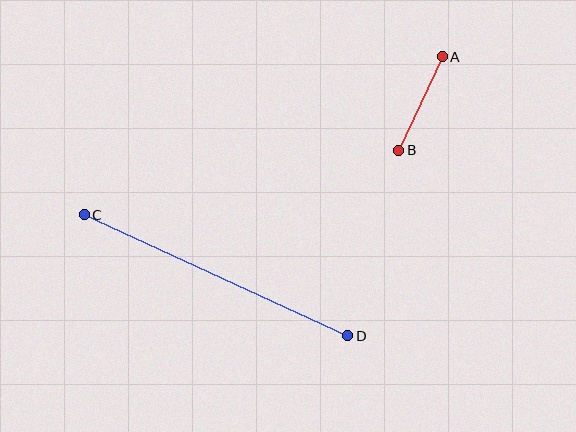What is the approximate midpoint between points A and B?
The midpoint is at approximately (420, 104) pixels.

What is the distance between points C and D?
The distance is approximately 290 pixels.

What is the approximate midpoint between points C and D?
The midpoint is at approximately (216, 275) pixels.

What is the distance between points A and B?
The distance is approximately 103 pixels.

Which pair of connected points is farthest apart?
Points C and D are farthest apart.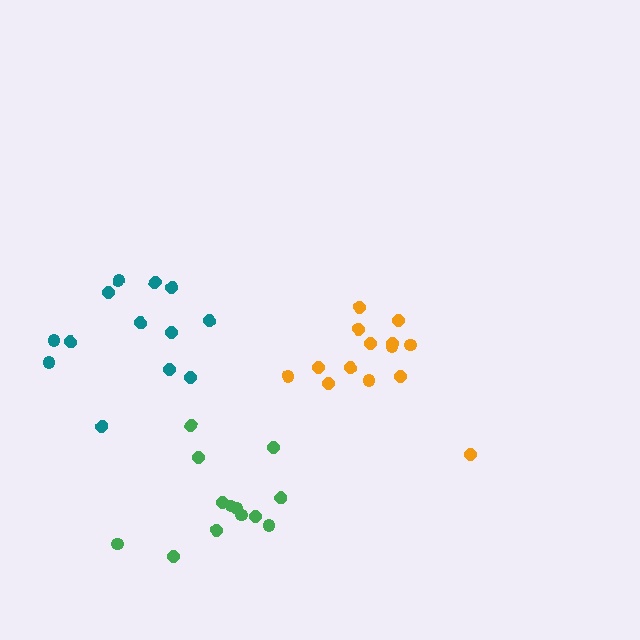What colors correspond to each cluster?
The clusters are colored: orange, green, teal.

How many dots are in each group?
Group 1: 14 dots, Group 2: 13 dots, Group 3: 13 dots (40 total).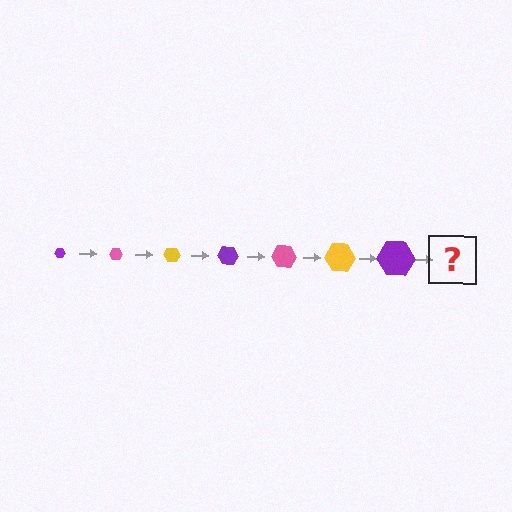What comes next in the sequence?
The next element should be a pink hexagon, larger than the previous one.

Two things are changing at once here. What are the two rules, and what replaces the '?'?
The two rules are that the hexagon grows larger each step and the color cycles through purple, pink, and yellow. The '?' should be a pink hexagon, larger than the previous one.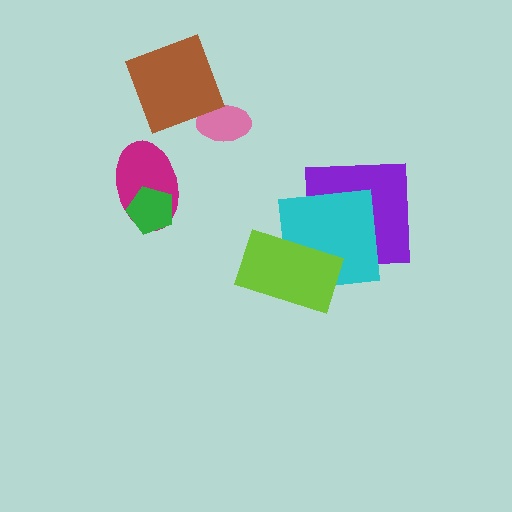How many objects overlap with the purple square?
1 object overlaps with the purple square.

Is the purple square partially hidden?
Yes, it is partially covered by another shape.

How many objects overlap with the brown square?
0 objects overlap with the brown square.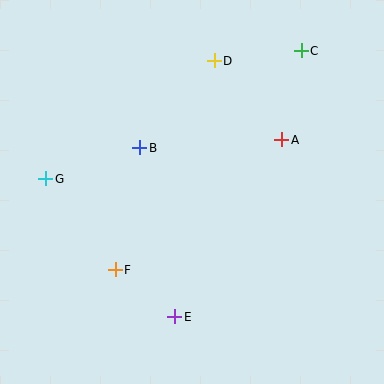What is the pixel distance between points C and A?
The distance between C and A is 91 pixels.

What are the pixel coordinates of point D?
Point D is at (214, 61).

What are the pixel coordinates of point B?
Point B is at (140, 148).